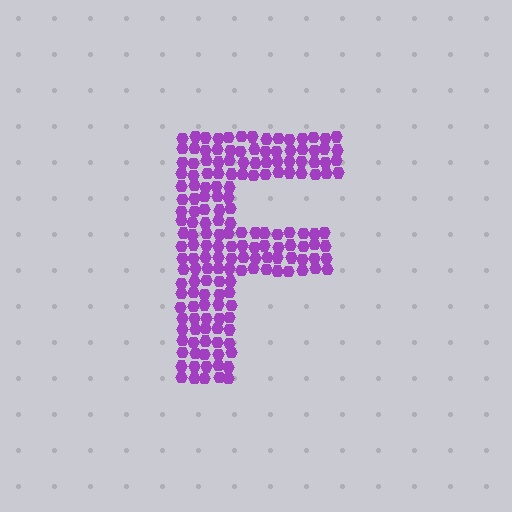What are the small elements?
The small elements are hexagons.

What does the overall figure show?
The overall figure shows the letter F.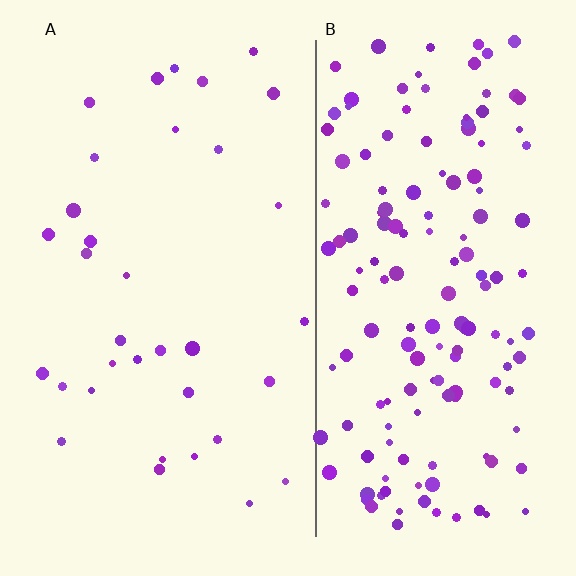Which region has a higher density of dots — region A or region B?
B (the right).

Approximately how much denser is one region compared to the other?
Approximately 4.5× — region B over region A.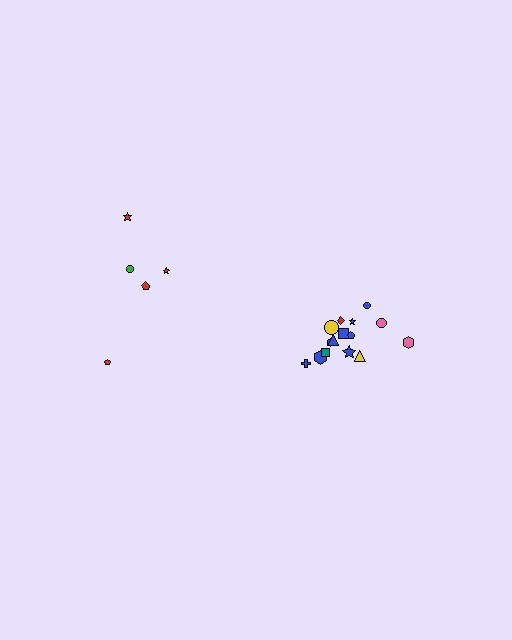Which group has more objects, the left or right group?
The right group.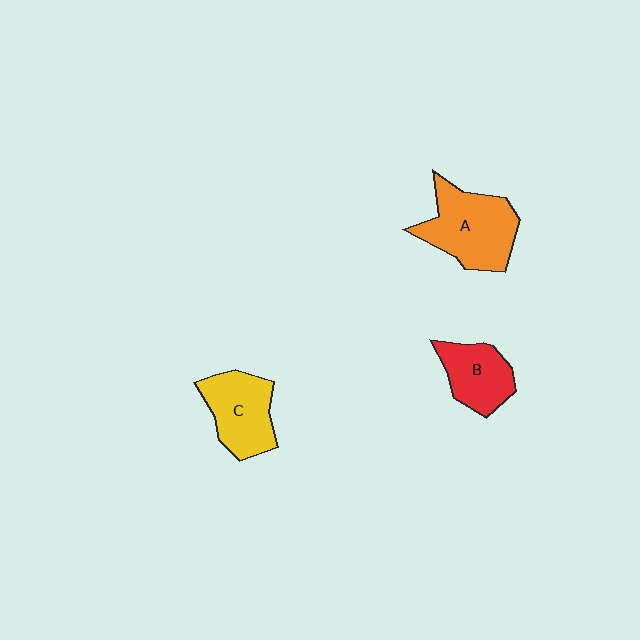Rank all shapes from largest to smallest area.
From largest to smallest: A (orange), C (yellow), B (red).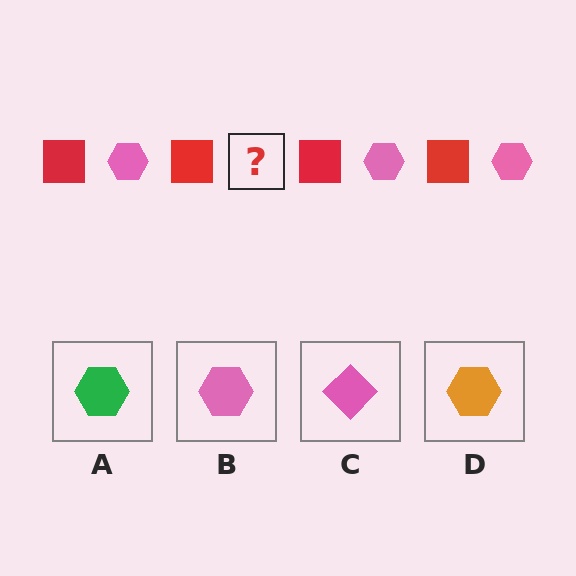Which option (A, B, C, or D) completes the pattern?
B.